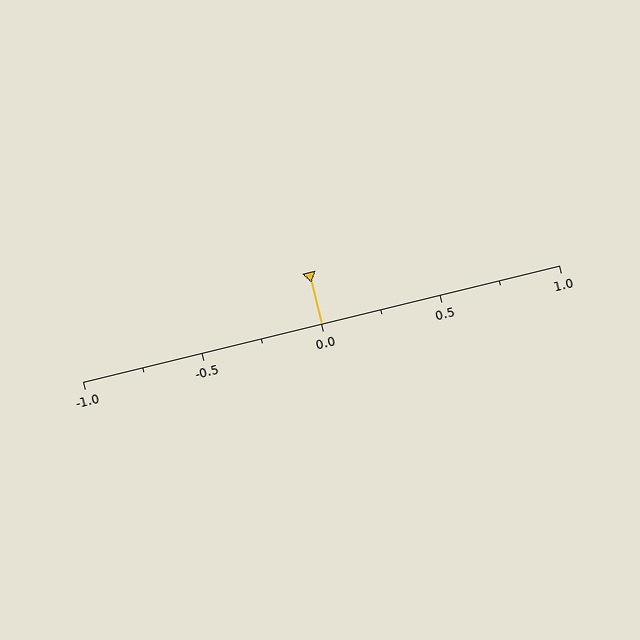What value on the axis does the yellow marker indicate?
The marker indicates approximately 0.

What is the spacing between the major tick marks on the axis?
The major ticks are spaced 0.5 apart.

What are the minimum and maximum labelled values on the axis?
The axis runs from -1.0 to 1.0.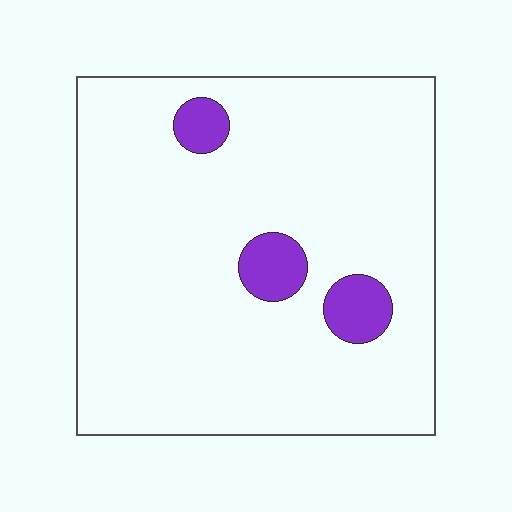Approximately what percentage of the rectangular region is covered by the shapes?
Approximately 10%.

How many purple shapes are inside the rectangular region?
3.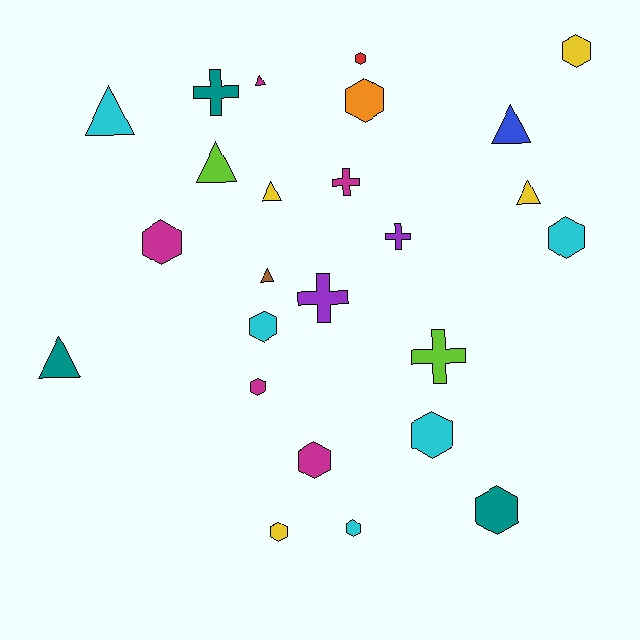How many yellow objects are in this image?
There are 4 yellow objects.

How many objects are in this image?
There are 25 objects.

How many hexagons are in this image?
There are 12 hexagons.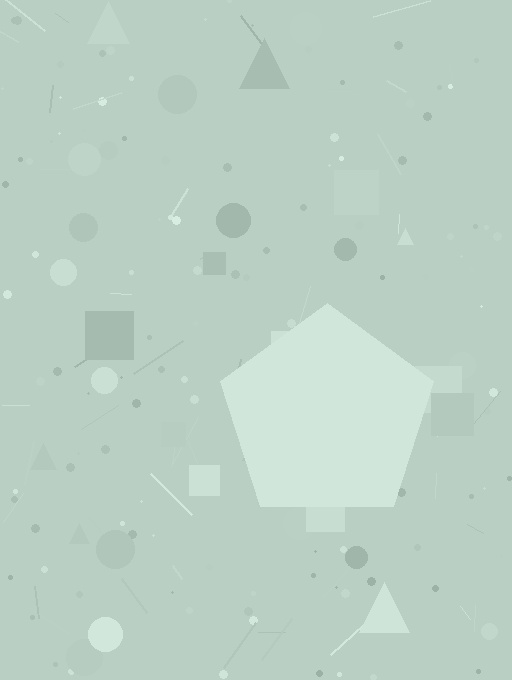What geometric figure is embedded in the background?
A pentagon is embedded in the background.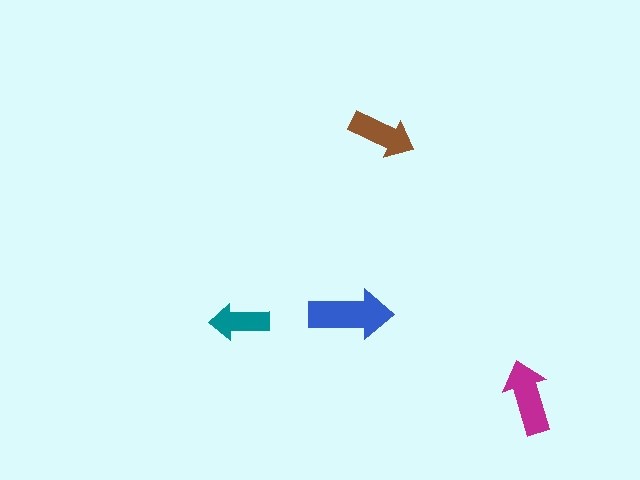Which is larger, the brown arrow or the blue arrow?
The blue one.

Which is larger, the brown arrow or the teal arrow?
The brown one.